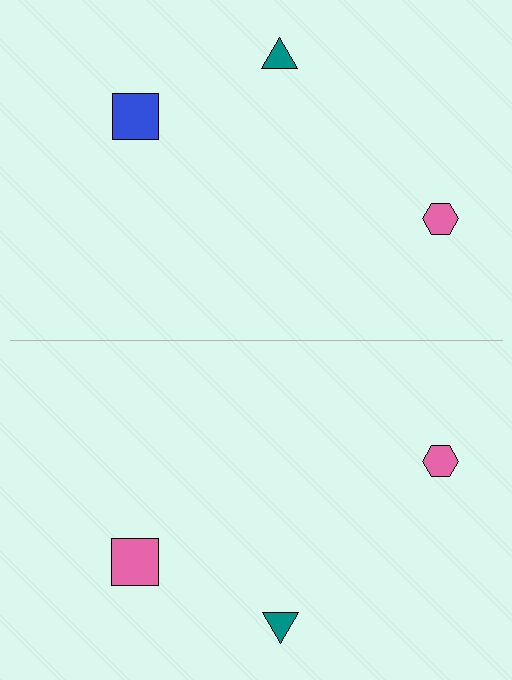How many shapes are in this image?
There are 6 shapes in this image.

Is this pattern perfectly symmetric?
No, the pattern is not perfectly symmetric. The pink square on the bottom side breaks the symmetry — its mirror counterpart is blue.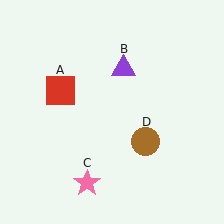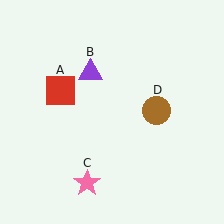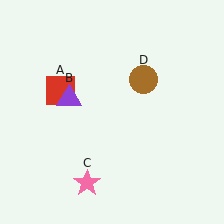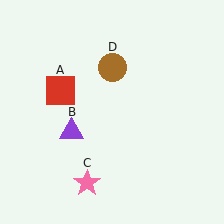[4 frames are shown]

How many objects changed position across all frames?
2 objects changed position: purple triangle (object B), brown circle (object D).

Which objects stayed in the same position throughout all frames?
Red square (object A) and pink star (object C) remained stationary.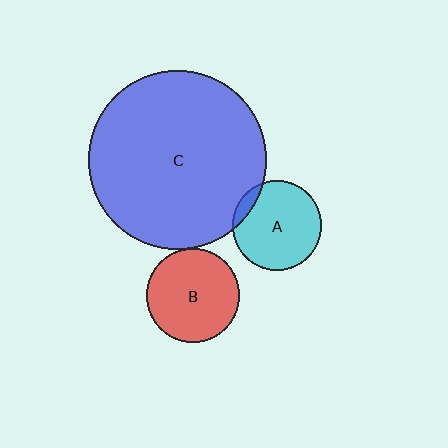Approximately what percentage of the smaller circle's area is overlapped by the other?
Approximately 10%.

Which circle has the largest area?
Circle C (blue).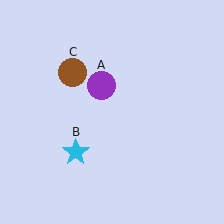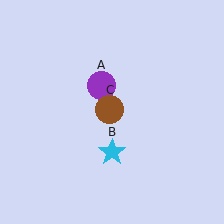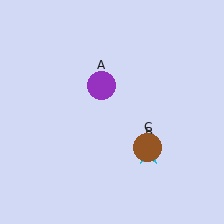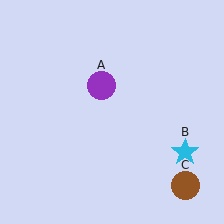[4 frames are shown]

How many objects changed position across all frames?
2 objects changed position: cyan star (object B), brown circle (object C).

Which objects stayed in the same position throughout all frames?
Purple circle (object A) remained stationary.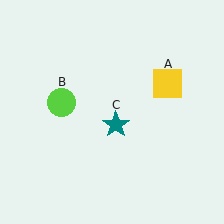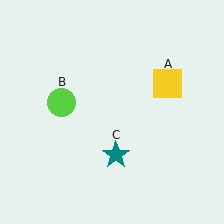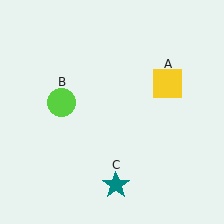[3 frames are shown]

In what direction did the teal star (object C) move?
The teal star (object C) moved down.